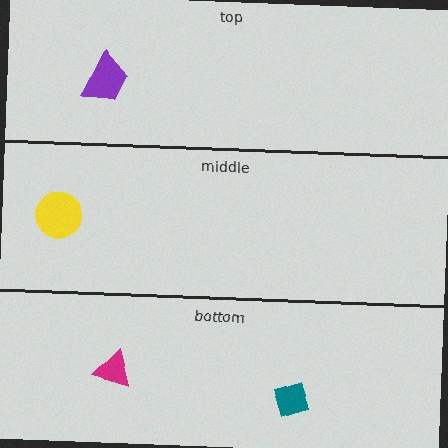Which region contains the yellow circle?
The middle region.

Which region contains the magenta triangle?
The bottom region.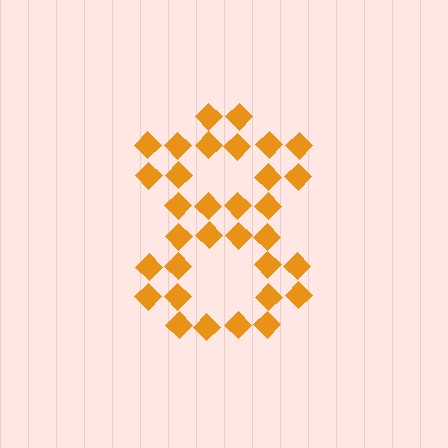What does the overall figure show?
The overall figure shows the digit 8.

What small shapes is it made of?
It is made of small diamonds.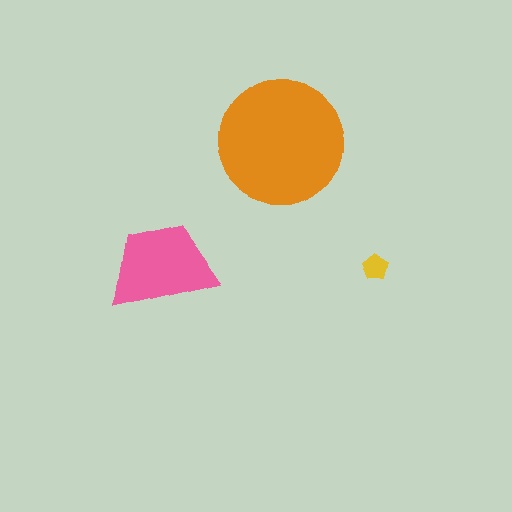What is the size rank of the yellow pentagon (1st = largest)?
3rd.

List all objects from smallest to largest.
The yellow pentagon, the pink trapezoid, the orange circle.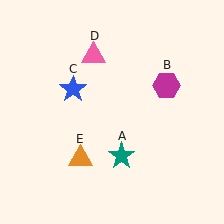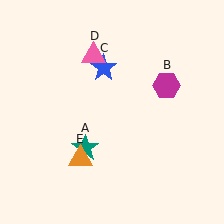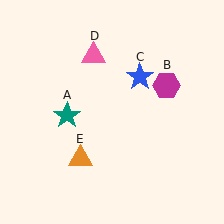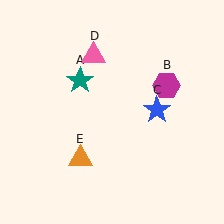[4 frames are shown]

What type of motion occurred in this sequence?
The teal star (object A), blue star (object C) rotated clockwise around the center of the scene.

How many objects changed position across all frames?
2 objects changed position: teal star (object A), blue star (object C).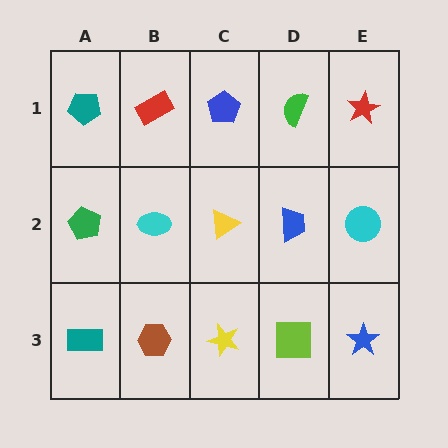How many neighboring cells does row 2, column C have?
4.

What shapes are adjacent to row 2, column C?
A blue pentagon (row 1, column C), a yellow star (row 3, column C), a cyan ellipse (row 2, column B), a blue trapezoid (row 2, column D).